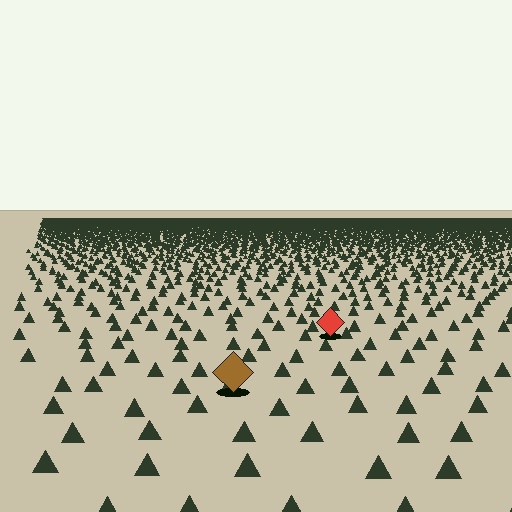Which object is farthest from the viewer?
The red diamond is farthest from the viewer. It appears smaller and the ground texture around it is denser.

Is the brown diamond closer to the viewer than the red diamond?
Yes. The brown diamond is closer — you can tell from the texture gradient: the ground texture is coarser near it.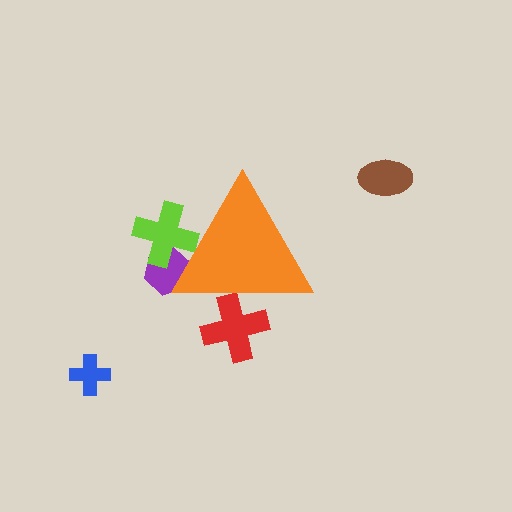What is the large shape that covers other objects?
An orange triangle.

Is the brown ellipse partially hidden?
No, the brown ellipse is fully visible.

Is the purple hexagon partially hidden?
Yes, the purple hexagon is partially hidden behind the orange triangle.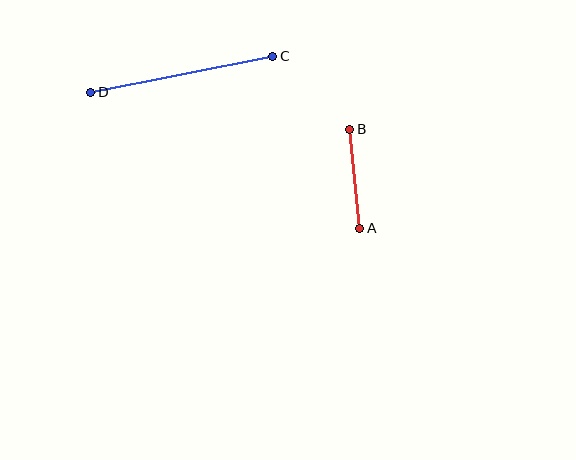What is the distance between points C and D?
The distance is approximately 186 pixels.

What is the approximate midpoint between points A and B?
The midpoint is at approximately (355, 179) pixels.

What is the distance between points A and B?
The distance is approximately 100 pixels.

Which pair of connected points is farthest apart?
Points C and D are farthest apart.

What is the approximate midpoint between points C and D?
The midpoint is at approximately (182, 74) pixels.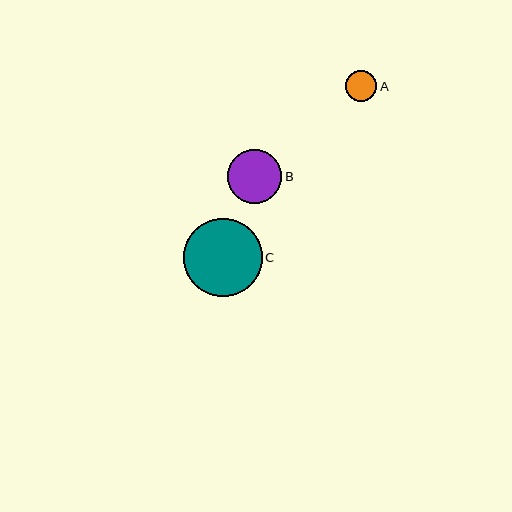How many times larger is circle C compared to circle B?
Circle C is approximately 1.4 times the size of circle B.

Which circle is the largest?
Circle C is the largest with a size of approximately 79 pixels.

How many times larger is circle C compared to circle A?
Circle C is approximately 2.5 times the size of circle A.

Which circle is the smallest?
Circle A is the smallest with a size of approximately 31 pixels.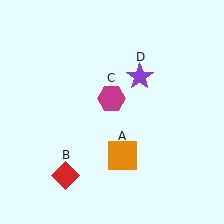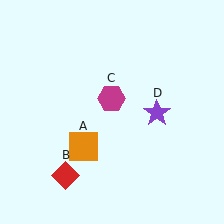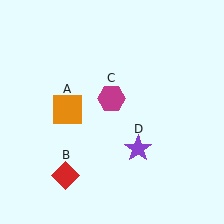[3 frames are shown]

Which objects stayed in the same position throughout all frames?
Red diamond (object B) and magenta hexagon (object C) remained stationary.